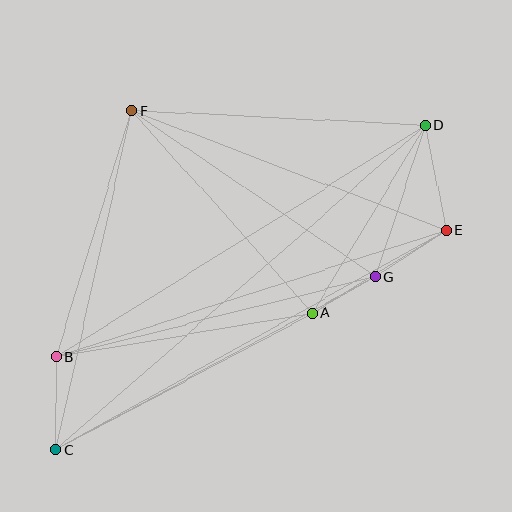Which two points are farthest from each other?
Points C and D are farthest from each other.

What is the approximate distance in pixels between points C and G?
The distance between C and G is approximately 363 pixels.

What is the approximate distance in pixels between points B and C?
The distance between B and C is approximately 93 pixels.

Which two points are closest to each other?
Points A and G are closest to each other.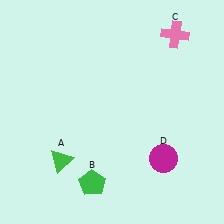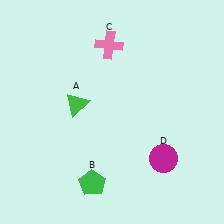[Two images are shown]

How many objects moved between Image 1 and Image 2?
2 objects moved between the two images.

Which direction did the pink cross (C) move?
The pink cross (C) moved left.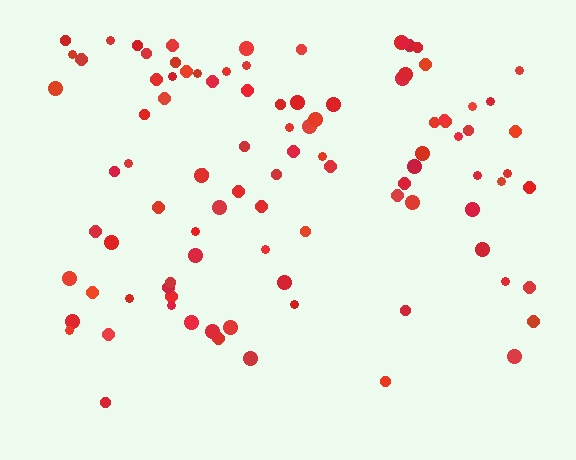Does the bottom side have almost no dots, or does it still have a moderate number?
Still a moderate number, just noticeably fewer than the top.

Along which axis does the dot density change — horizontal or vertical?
Vertical.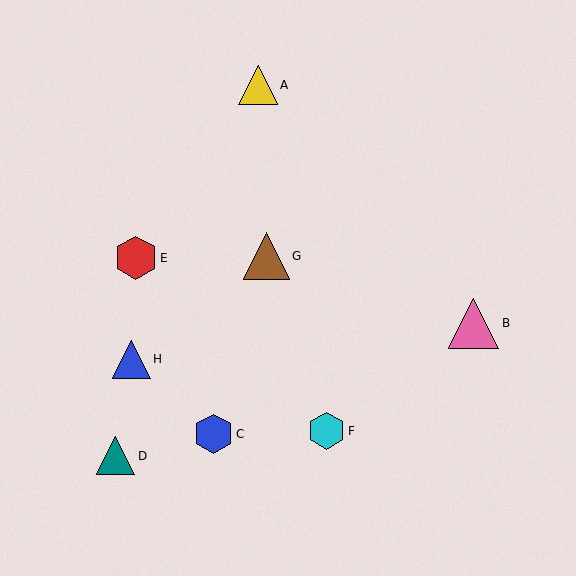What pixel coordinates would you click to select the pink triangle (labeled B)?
Click at (474, 323) to select the pink triangle B.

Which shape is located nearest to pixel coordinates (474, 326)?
The pink triangle (labeled B) at (474, 323) is nearest to that location.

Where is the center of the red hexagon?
The center of the red hexagon is at (136, 258).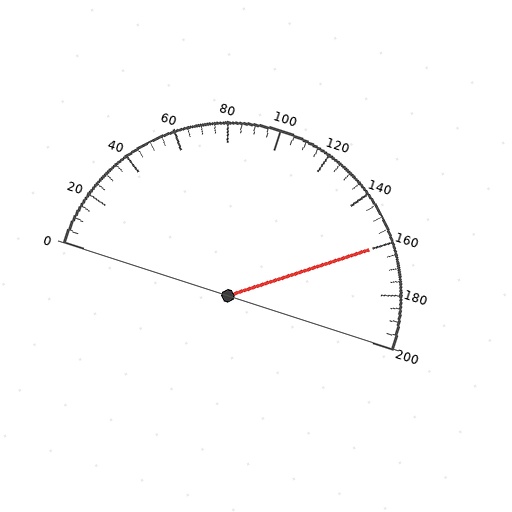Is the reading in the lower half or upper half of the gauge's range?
The reading is in the upper half of the range (0 to 200).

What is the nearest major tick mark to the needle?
The nearest major tick mark is 160.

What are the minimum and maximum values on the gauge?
The gauge ranges from 0 to 200.